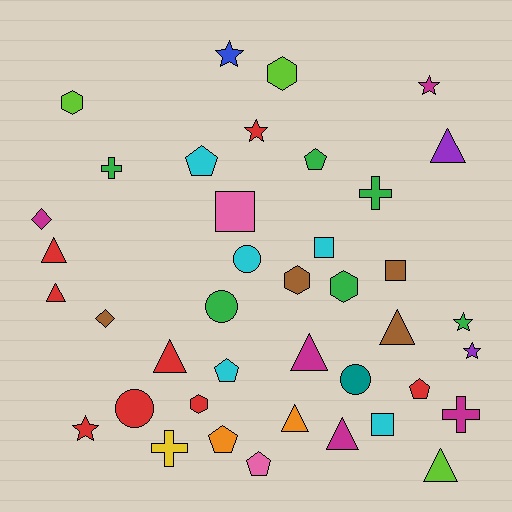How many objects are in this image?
There are 40 objects.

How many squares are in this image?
There are 4 squares.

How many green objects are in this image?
There are 6 green objects.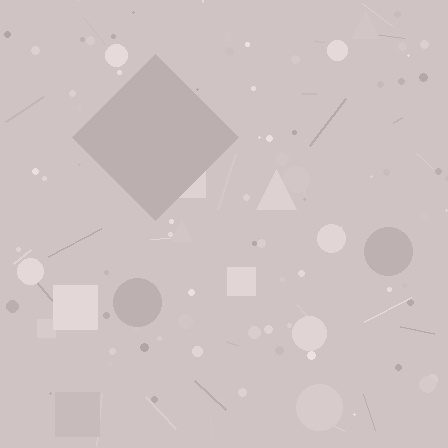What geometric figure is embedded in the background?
A diamond is embedded in the background.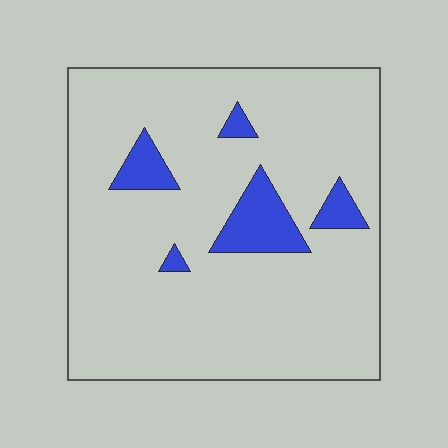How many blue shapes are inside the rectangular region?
5.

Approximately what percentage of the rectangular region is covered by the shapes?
Approximately 10%.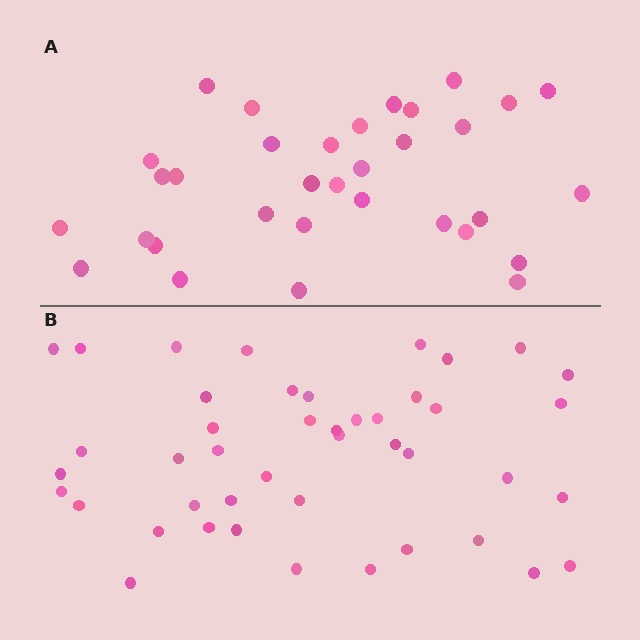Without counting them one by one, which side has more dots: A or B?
Region B (the bottom region) has more dots.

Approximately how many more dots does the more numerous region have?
Region B has roughly 12 or so more dots than region A.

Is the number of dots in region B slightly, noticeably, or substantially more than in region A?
Region B has noticeably more, but not dramatically so. The ratio is roughly 1.3 to 1.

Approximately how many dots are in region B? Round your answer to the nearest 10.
About 40 dots. (The exact count is 44, which rounds to 40.)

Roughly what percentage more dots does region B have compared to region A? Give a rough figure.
About 35% more.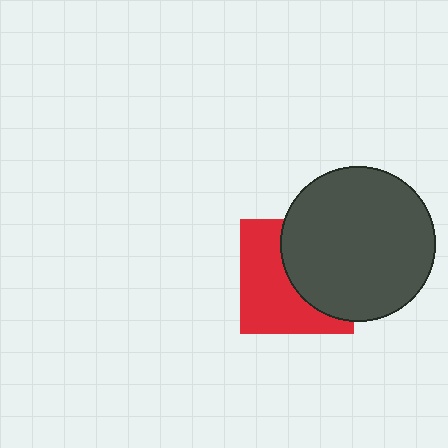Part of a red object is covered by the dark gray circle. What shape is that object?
It is a square.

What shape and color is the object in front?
The object in front is a dark gray circle.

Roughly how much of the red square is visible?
About half of it is visible (roughly 52%).